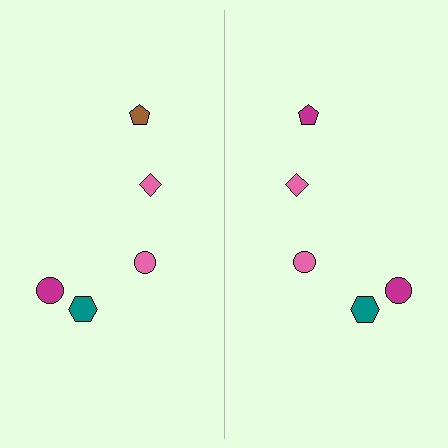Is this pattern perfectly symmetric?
No, the pattern is not perfectly symmetric. The magenta pentagon on the right side breaks the symmetry — its mirror counterpart is brown.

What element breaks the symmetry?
The magenta pentagon on the right side breaks the symmetry — its mirror counterpart is brown.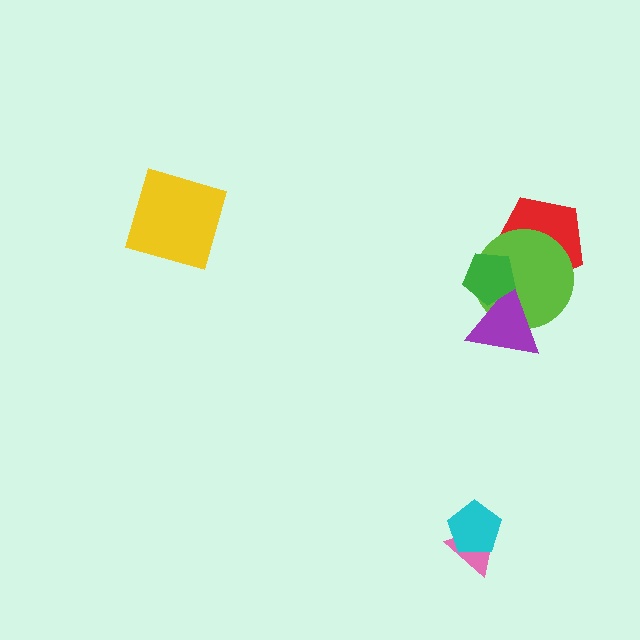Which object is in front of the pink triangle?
The cyan pentagon is in front of the pink triangle.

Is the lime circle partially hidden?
Yes, it is partially covered by another shape.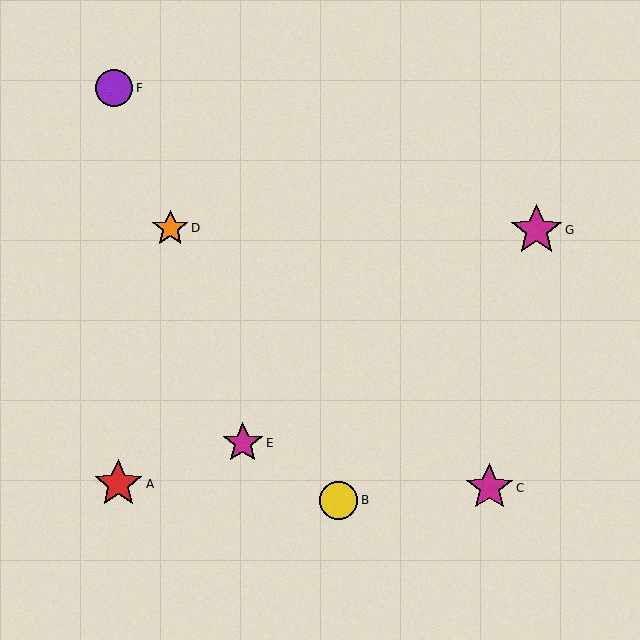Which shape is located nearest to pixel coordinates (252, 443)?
The magenta star (labeled E) at (243, 443) is nearest to that location.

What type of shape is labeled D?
Shape D is an orange star.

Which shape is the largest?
The magenta star (labeled G) is the largest.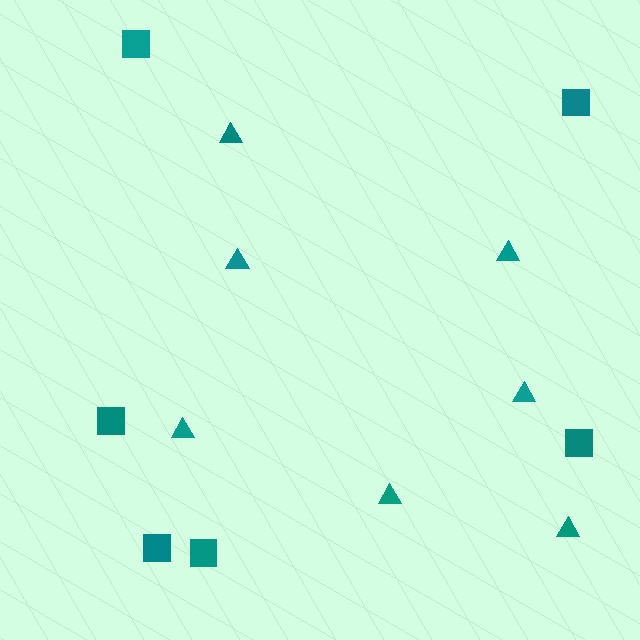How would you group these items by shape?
There are 2 groups: one group of triangles (7) and one group of squares (6).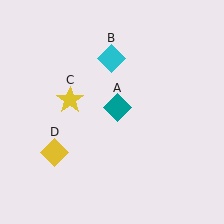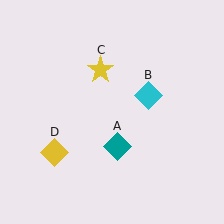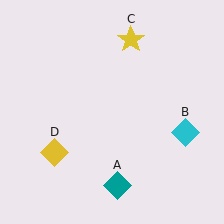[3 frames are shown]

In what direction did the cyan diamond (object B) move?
The cyan diamond (object B) moved down and to the right.